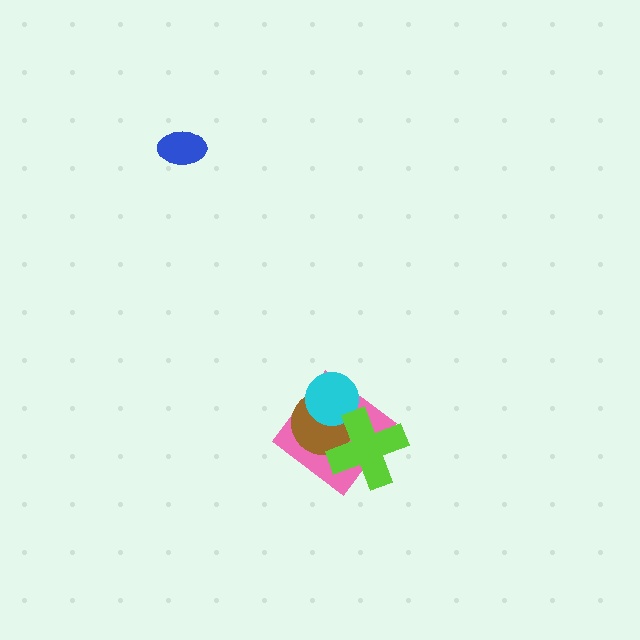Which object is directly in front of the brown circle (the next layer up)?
The cyan circle is directly in front of the brown circle.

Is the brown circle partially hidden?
Yes, it is partially covered by another shape.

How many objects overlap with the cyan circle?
2 objects overlap with the cyan circle.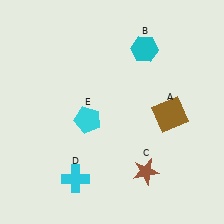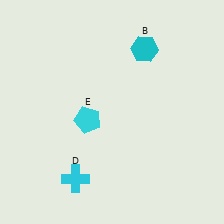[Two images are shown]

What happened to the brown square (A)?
The brown square (A) was removed in Image 2. It was in the bottom-right area of Image 1.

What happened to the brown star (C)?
The brown star (C) was removed in Image 2. It was in the bottom-right area of Image 1.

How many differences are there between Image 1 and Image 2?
There are 2 differences between the two images.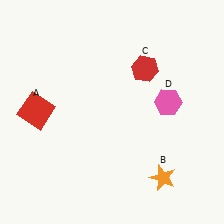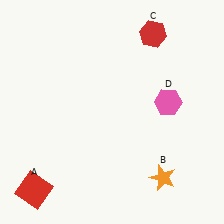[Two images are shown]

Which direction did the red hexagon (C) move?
The red hexagon (C) moved up.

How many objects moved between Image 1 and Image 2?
2 objects moved between the two images.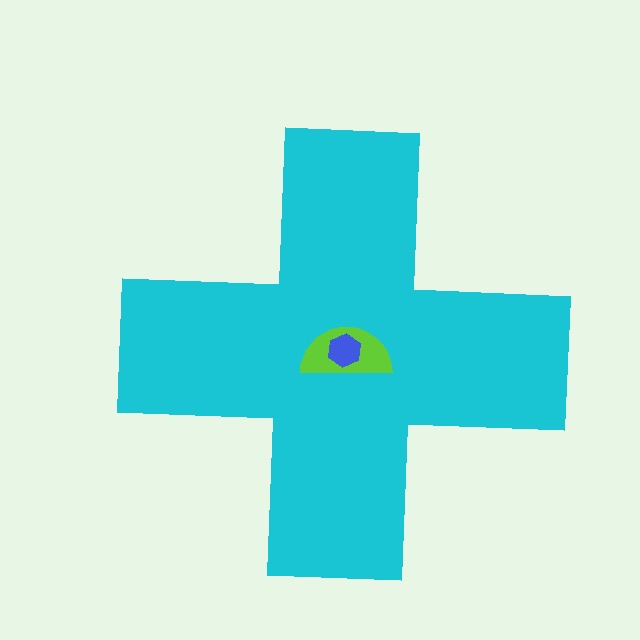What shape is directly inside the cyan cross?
The lime semicircle.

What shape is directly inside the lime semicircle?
The blue hexagon.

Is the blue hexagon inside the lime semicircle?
Yes.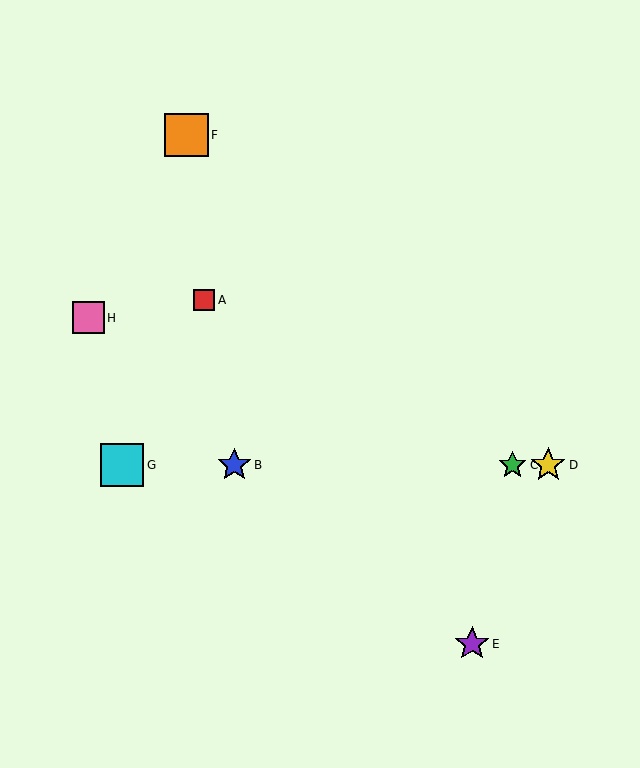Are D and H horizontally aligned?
No, D is at y≈465 and H is at y≈318.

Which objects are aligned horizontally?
Objects B, C, D, G are aligned horizontally.